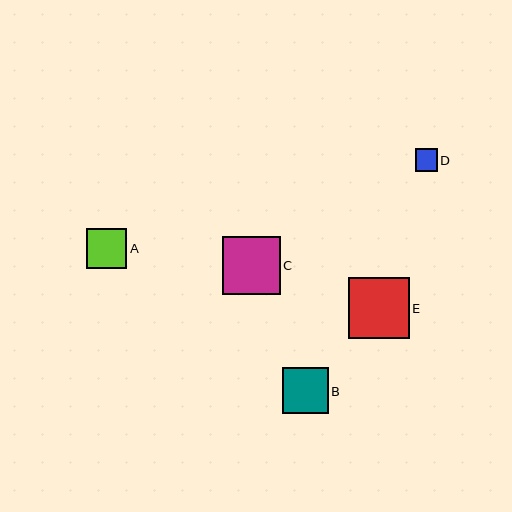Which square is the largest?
Square E is the largest with a size of approximately 61 pixels.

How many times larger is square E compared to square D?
Square E is approximately 2.8 times the size of square D.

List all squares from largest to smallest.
From largest to smallest: E, C, B, A, D.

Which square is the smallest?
Square D is the smallest with a size of approximately 22 pixels.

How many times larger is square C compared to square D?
Square C is approximately 2.6 times the size of square D.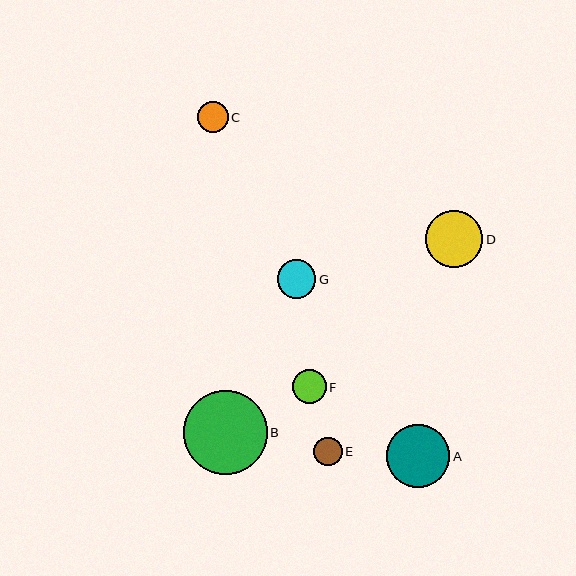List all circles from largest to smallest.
From largest to smallest: B, A, D, G, F, C, E.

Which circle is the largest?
Circle B is the largest with a size of approximately 84 pixels.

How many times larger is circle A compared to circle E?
Circle A is approximately 2.2 times the size of circle E.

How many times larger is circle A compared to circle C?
Circle A is approximately 2.1 times the size of circle C.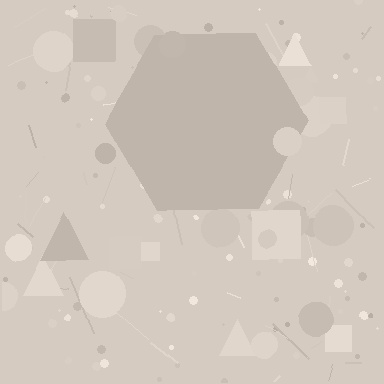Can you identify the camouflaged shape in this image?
The camouflaged shape is a hexagon.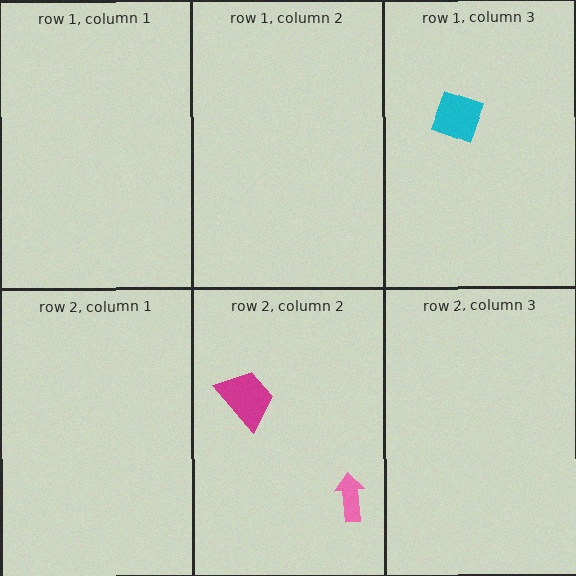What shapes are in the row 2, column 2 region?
The pink arrow, the magenta trapezoid.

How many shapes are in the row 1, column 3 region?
1.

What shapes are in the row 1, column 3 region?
The cyan square.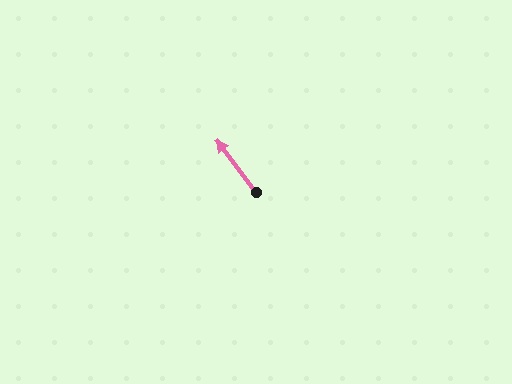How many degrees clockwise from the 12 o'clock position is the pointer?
Approximately 323 degrees.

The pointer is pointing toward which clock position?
Roughly 11 o'clock.